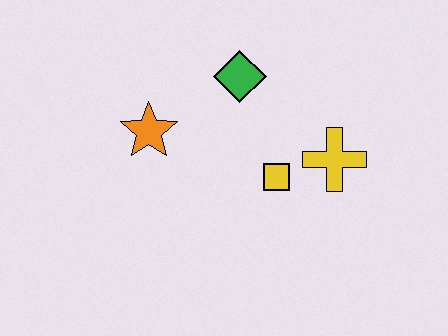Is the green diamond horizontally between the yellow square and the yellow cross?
No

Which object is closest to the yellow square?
The yellow cross is closest to the yellow square.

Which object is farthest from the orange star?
The yellow cross is farthest from the orange star.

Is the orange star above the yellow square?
Yes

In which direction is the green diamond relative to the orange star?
The green diamond is to the right of the orange star.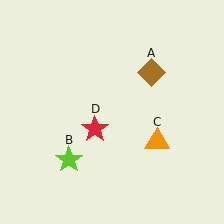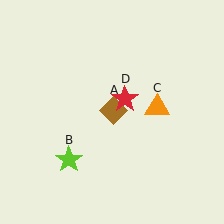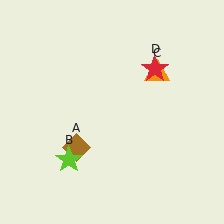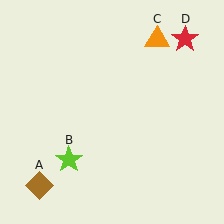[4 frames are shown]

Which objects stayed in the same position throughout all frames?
Lime star (object B) remained stationary.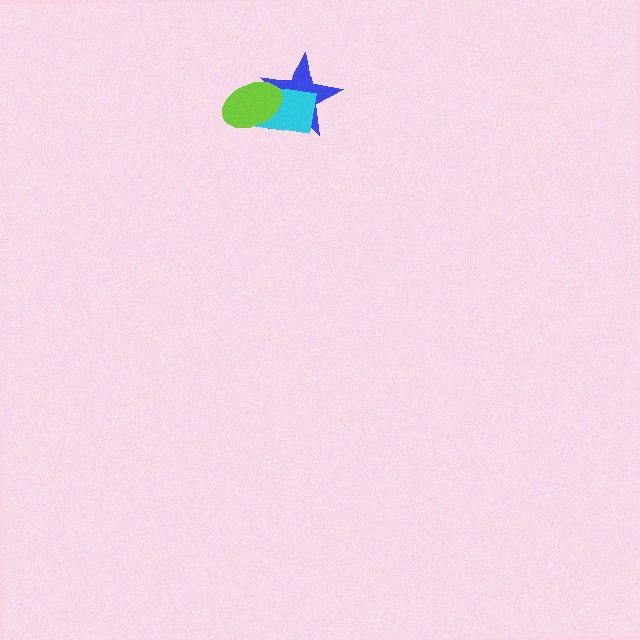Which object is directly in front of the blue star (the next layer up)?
The cyan rectangle is directly in front of the blue star.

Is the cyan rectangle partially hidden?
Yes, it is partially covered by another shape.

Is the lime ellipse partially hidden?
No, no other shape covers it.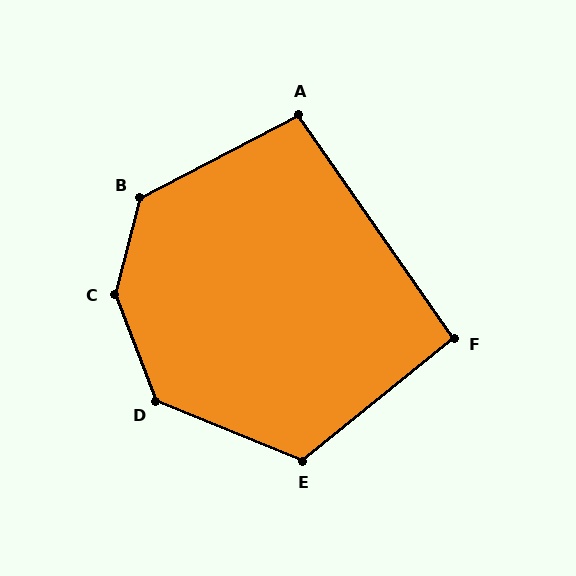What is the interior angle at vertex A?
Approximately 97 degrees (obtuse).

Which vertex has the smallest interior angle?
F, at approximately 94 degrees.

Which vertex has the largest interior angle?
C, at approximately 144 degrees.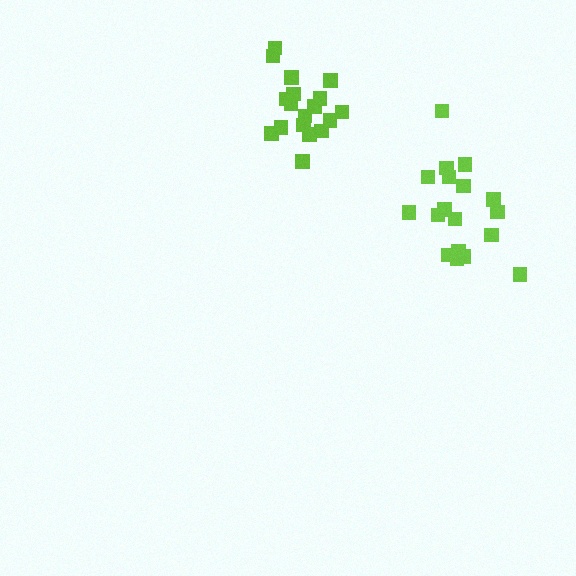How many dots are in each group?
Group 1: 18 dots, Group 2: 18 dots (36 total).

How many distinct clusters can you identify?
There are 2 distinct clusters.